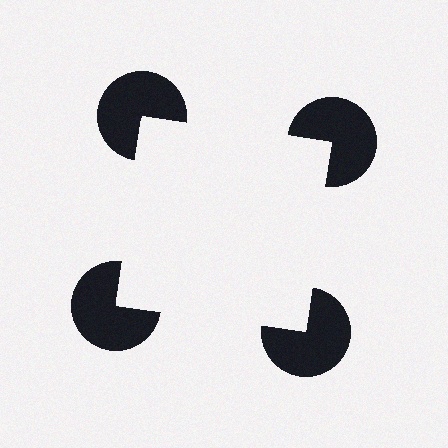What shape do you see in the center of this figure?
An illusory square — its edges are inferred from the aligned wedge cuts in the pac-man discs, not physically drawn.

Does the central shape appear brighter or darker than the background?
It typically appears slightly brighter than the background, even though no actual brightness change is drawn.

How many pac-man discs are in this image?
There are 4 — one at each vertex of the illusory square.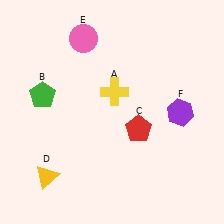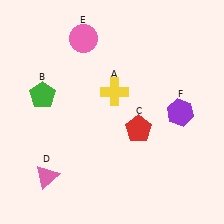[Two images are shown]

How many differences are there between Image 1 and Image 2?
There is 1 difference between the two images.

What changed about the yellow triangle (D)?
In Image 1, D is yellow. In Image 2, it changed to pink.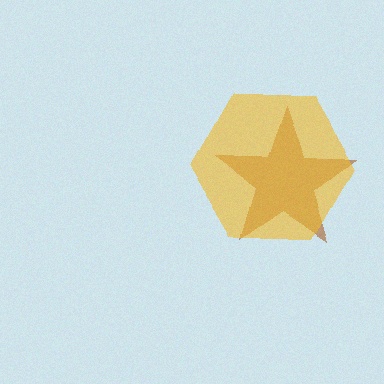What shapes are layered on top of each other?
The layered shapes are: a brown star, a yellow hexagon.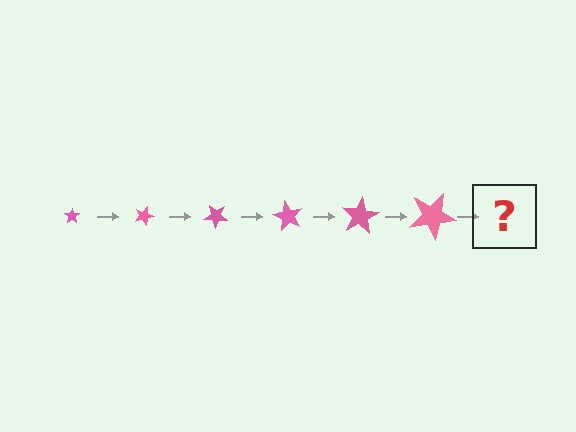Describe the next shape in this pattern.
It should be a star, larger than the previous one and rotated 120 degrees from the start.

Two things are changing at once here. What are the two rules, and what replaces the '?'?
The two rules are that the star grows larger each step and it rotates 20 degrees each step. The '?' should be a star, larger than the previous one and rotated 120 degrees from the start.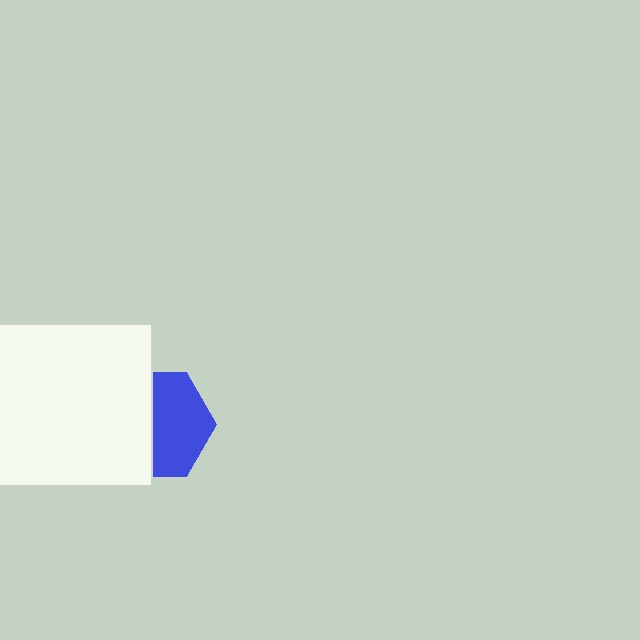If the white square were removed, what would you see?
You would see the complete blue hexagon.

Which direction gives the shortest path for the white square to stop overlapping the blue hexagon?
Moving left gives the shortest separation.